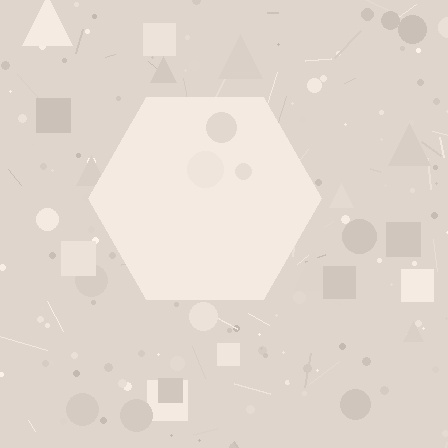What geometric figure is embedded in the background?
A hexagon is embedded in the background.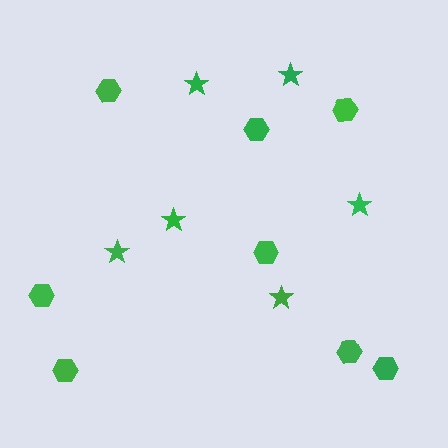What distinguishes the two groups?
There are 2 groups: one group of stars (6) and one group of hexagons (8).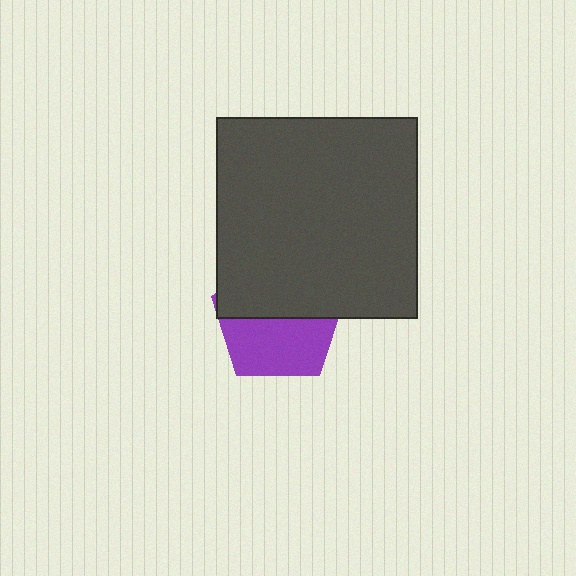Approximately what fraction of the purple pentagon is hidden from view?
Roughly 52% of the purple pentagon is hidden behind the dark gray square.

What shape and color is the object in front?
The object in front is a dark gray square.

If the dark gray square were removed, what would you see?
You would see the complete purple pentagon.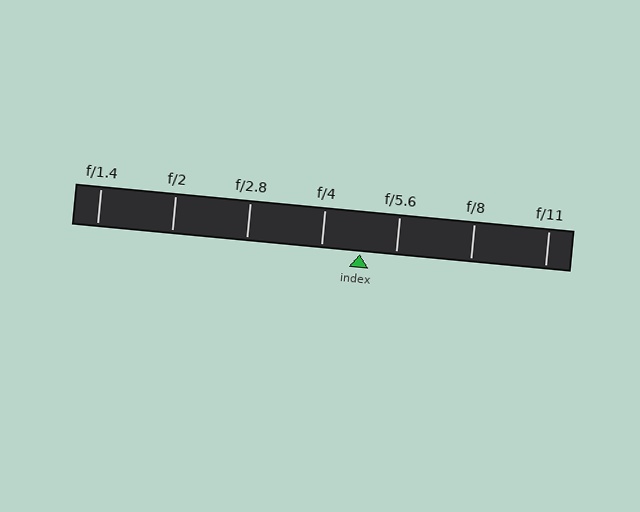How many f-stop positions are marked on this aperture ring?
There are 7 f-stop positions marked.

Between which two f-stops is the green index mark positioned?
The index mark is between f/4 and f/5.6.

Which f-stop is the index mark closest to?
The index mark is closest to f/5.6.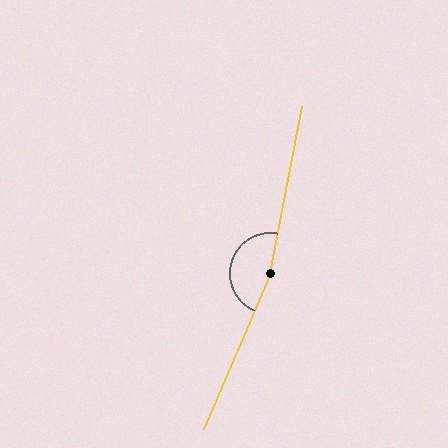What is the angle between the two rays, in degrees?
Approximately 167 degrees.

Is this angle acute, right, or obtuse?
It is obtuse.